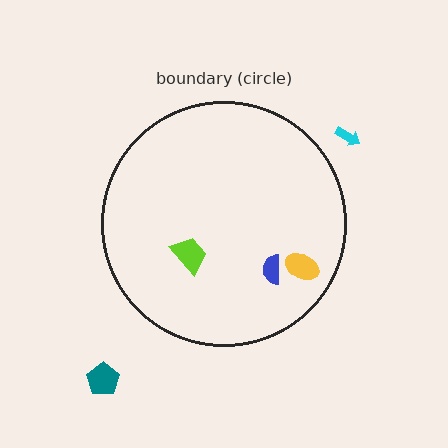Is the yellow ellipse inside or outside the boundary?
Inside.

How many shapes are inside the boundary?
3 inside, 2 outside.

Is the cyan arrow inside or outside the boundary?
Outside.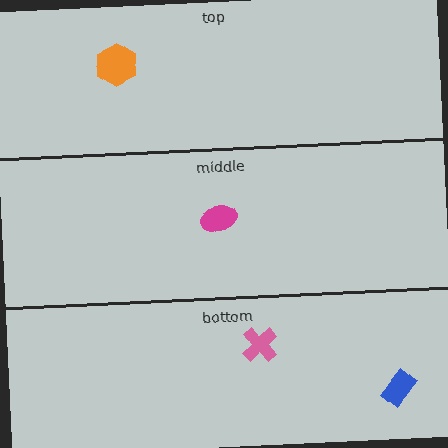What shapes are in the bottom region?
The blue rectangle, the pink cross.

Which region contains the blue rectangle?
The bottom region.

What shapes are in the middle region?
The magenta ellipse.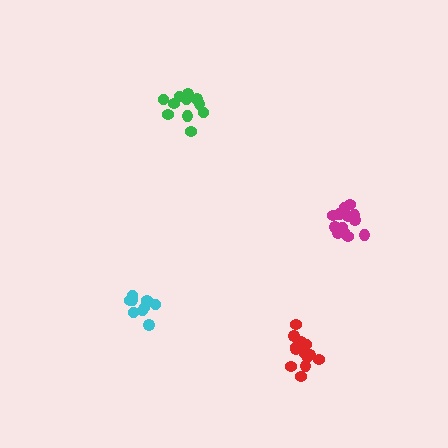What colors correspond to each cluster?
The clusters are colored: red, cyan, green, magenta.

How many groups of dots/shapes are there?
There are 4 groups.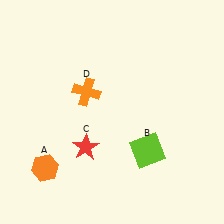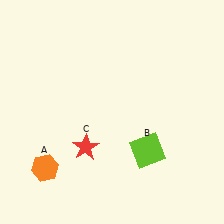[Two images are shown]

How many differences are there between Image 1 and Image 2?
There is 1 difference between the two images.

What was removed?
The orange cross (D) was removed in Image 2.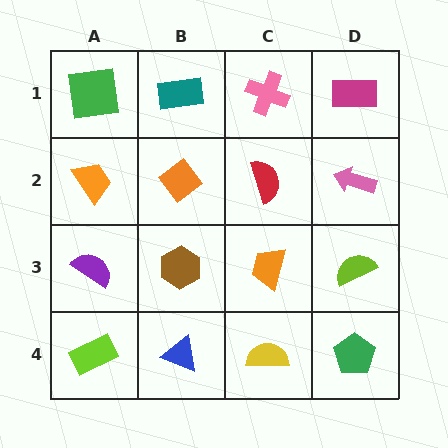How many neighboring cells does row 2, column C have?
4.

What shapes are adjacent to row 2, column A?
A green square (row 1, column A), a purple semicircle (row 3, column A), an orange diamond (row 2, column B).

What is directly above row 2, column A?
A green square.